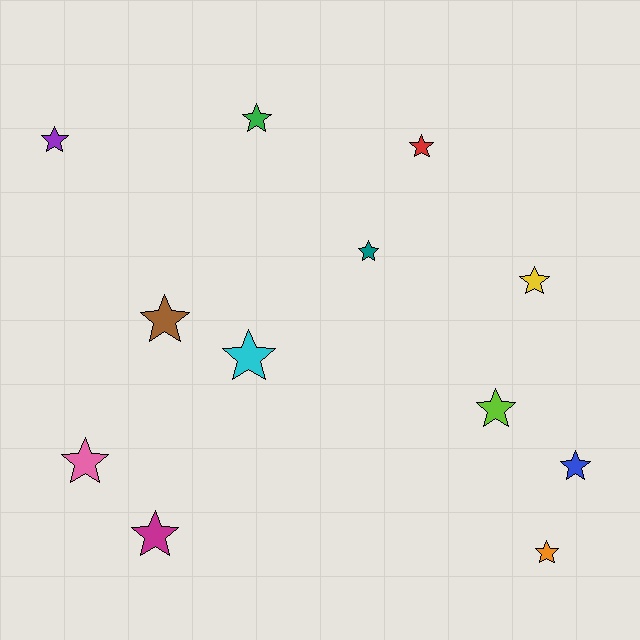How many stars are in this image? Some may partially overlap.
There are 12 stars.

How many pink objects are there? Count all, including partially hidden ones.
There is 1 pink object.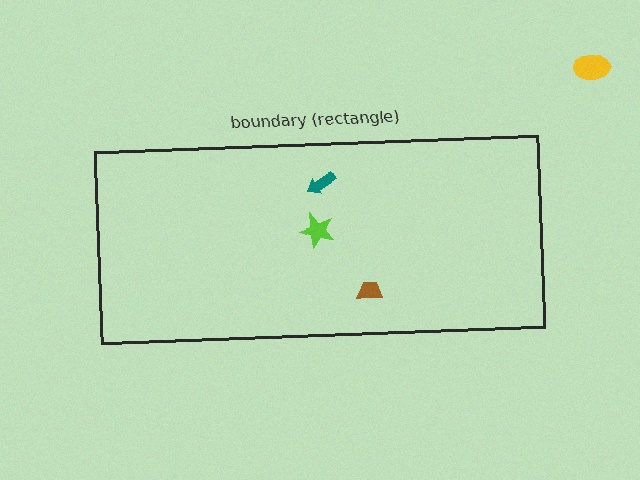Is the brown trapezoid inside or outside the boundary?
Inside.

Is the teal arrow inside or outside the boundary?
Inside.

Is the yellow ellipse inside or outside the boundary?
Outside.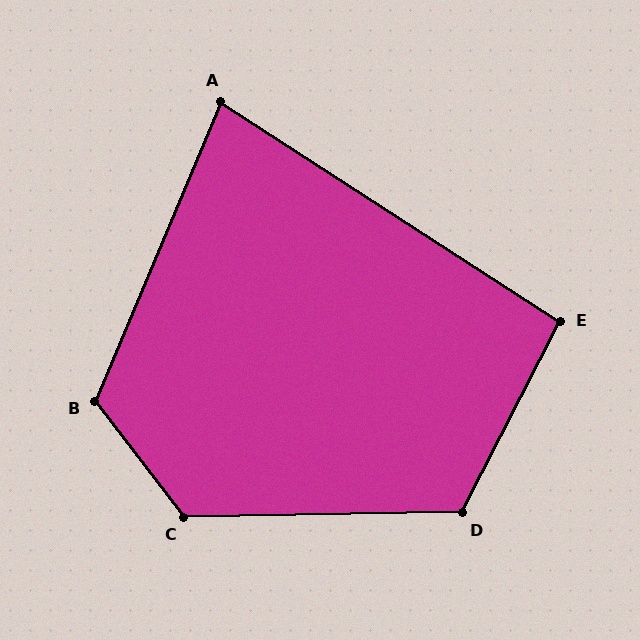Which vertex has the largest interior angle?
C, at approximately 127 degrees.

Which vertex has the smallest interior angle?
A, at approximately 80 degrees.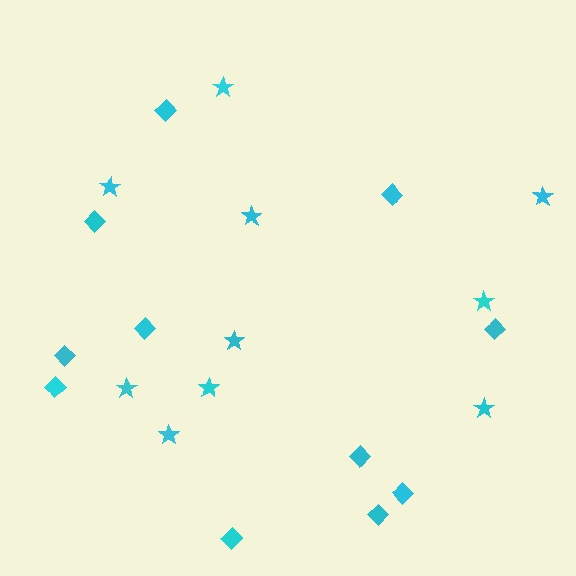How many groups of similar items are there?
There are 2 groups: one group of diamonds (11) and one group of stars (10).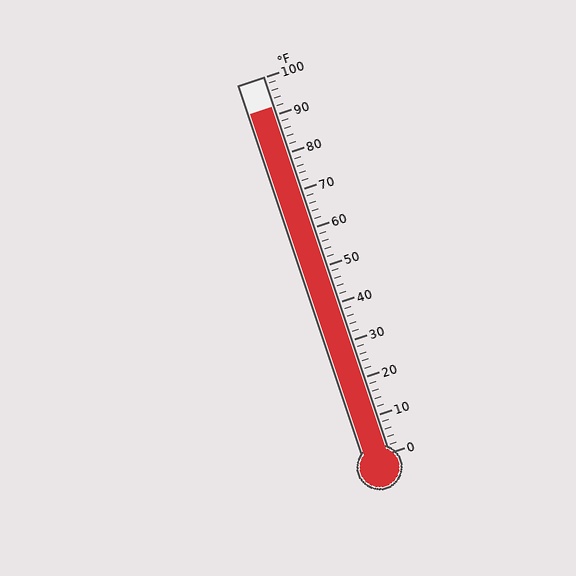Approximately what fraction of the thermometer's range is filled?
The thermometer is filled to approximately 90% of its range.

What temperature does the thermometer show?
The thermometer shows approximately 92°F.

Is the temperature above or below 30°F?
The temperature is above 30°F.